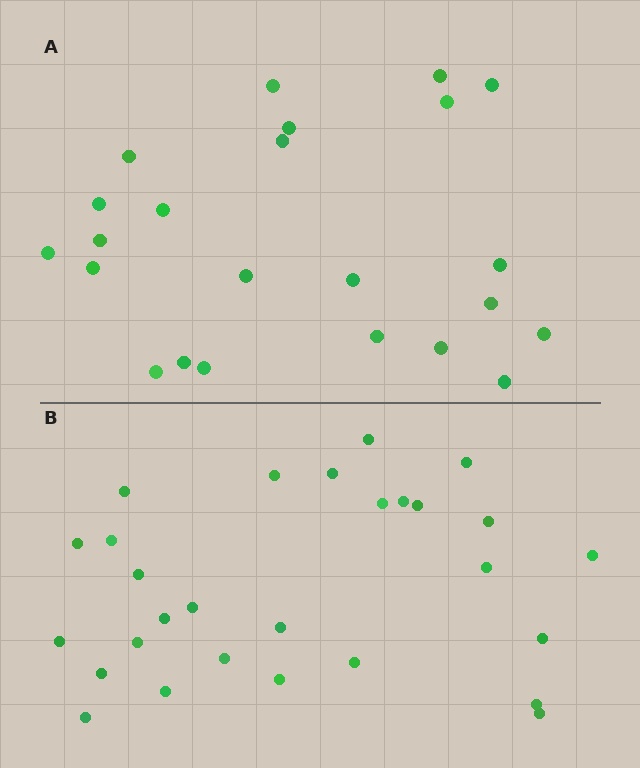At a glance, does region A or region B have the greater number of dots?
Region B (the bottom region) has more dots.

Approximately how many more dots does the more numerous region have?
Region B has about 5 more dots than region A.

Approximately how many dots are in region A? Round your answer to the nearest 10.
About 20 dots. (The exact count is 23, which rounds to 20.)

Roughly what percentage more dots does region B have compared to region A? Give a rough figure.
About 20% more.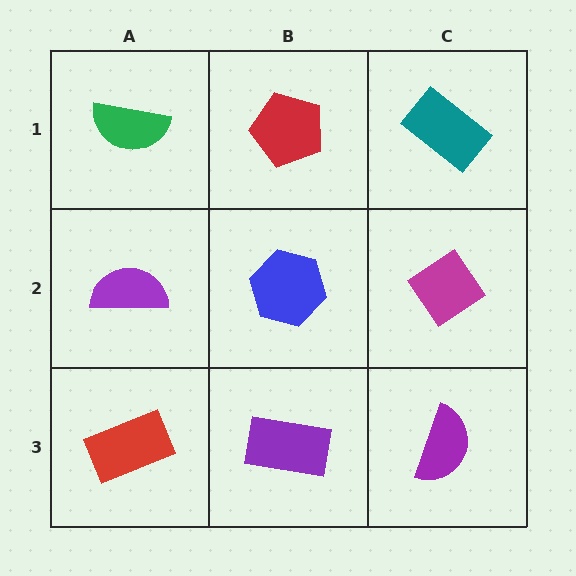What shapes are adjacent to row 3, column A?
A purple semicircle (row 2, column A), a purple rectangle (row 3, column B).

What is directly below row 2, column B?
A purple rectangle.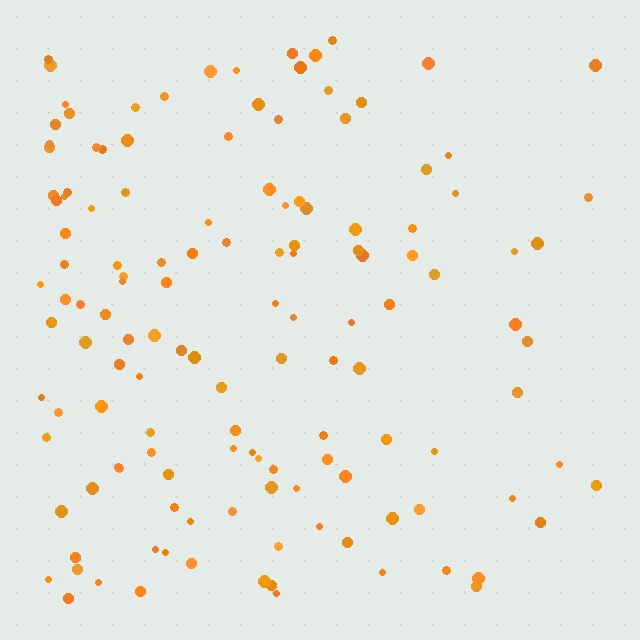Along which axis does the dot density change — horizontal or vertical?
Horizontal.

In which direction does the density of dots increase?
From right to left, with the left side densest.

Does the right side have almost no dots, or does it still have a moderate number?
Still a moderate number, just noticeably fewer than the left.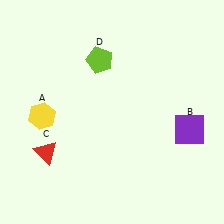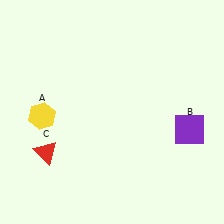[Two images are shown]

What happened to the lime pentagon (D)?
The lime pentagon (D) was removed in Image 2. It was in the top-left area of Image 1.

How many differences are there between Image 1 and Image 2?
There is 1 difference between the two images.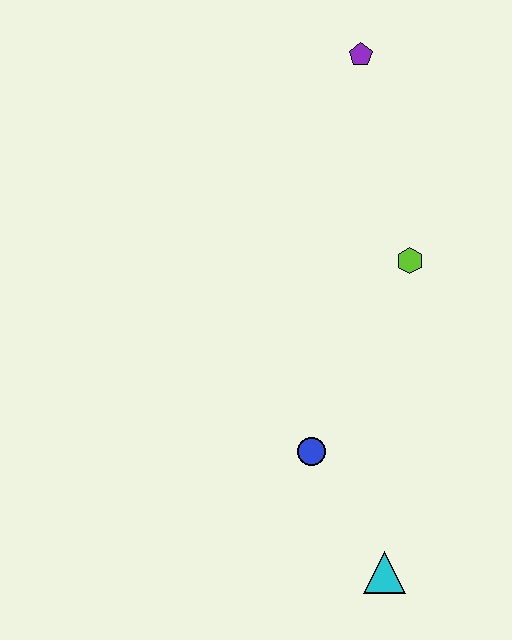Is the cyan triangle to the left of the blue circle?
No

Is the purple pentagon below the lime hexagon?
No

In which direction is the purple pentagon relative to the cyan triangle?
The purple pentagon is above the cyan triangle.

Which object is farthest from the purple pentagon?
The cyan triangle is farthest from the purple pentagon.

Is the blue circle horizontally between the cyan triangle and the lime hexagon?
No